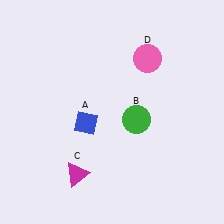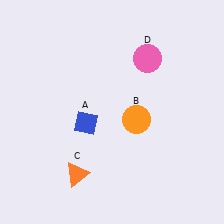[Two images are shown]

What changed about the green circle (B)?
In Image 1, B is green. In Image 2, it changed to orange.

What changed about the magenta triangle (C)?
In Image 1, C is magenta. In Image 2, it changed to orange.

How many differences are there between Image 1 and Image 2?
There are 2 differences between the two images.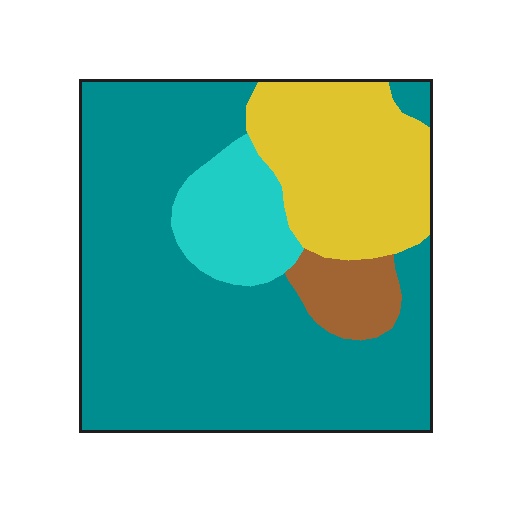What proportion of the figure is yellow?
Yellow takes up about one fifth (1/5) of the figure.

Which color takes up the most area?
Teal, at roughly 60%.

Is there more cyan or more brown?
Cyan.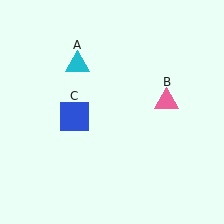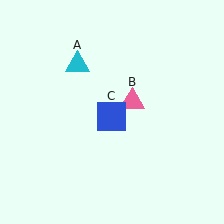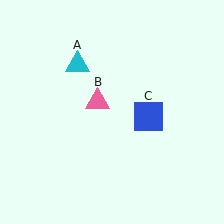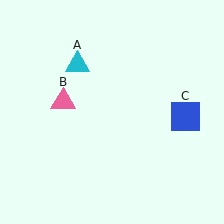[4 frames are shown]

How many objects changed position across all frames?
2 objects changed position: pink triangle (object B), blue square (object C).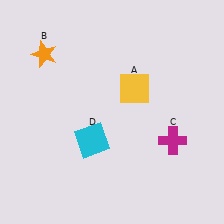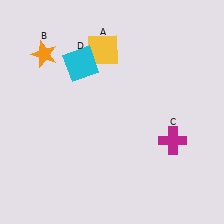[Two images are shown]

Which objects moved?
The objects that moved are: the yellow square (A), the cyan square (D).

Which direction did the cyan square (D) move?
The cyan square (D) moved up.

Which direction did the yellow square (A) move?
The yellow square (A) moved up.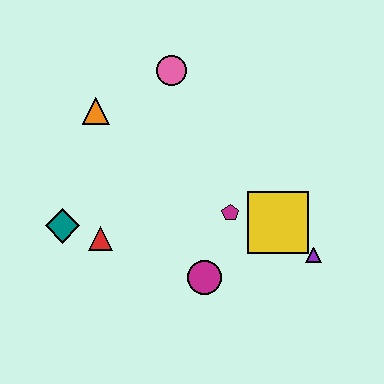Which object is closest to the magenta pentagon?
The yellow square is closest to the magenta pentagon.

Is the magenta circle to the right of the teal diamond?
Yes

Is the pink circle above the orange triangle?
Yes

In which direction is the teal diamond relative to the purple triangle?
The teal diamond is to the left of the purple triangle.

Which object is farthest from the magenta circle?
The pink circle is farthest from the magenta circle.